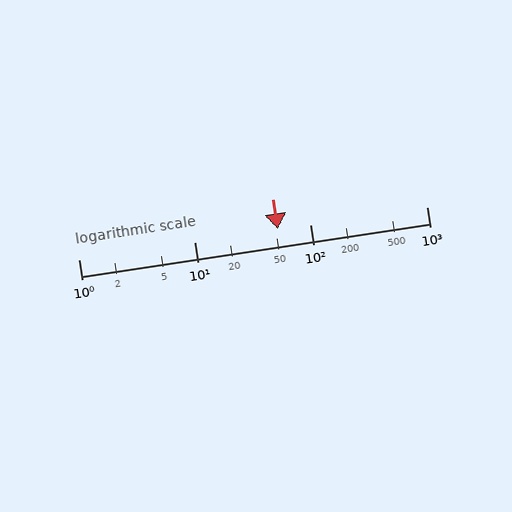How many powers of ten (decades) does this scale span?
The scale spans 3 decades, from 1 to 1000.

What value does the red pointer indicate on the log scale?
The pointer indicates approximately 52.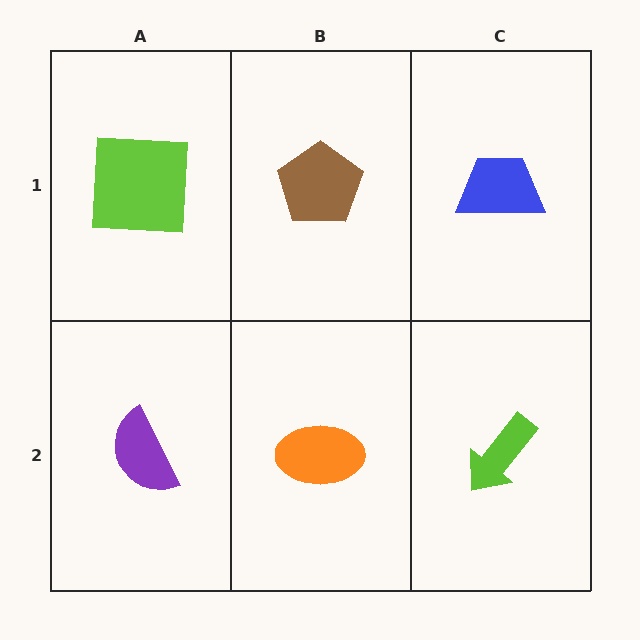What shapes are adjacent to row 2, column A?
A lime square (row 1, column A), an orange ellipse (row 2, column B).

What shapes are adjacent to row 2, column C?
A blue trapezoid (row 1, column C), an orange ellipse (row 2, column B).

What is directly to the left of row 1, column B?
A lime square.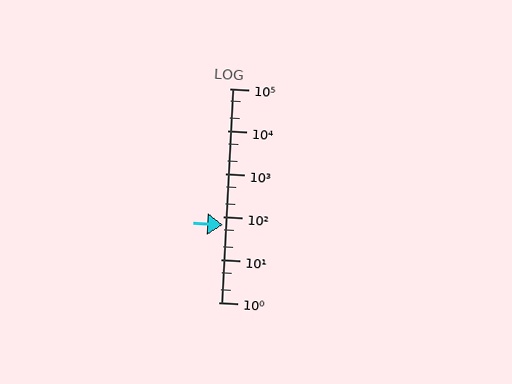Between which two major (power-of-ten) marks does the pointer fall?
The pointer is between 10 and 100.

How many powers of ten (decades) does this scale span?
The scale spans 5 decades, from 1 to 100000.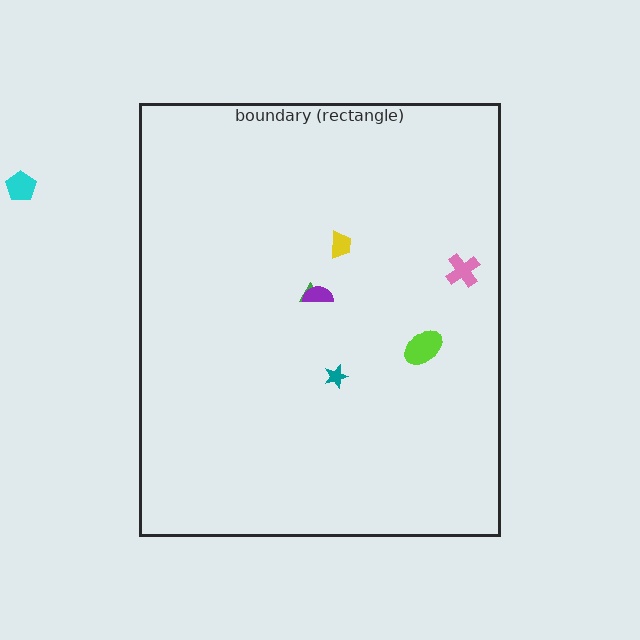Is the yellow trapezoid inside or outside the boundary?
Inside.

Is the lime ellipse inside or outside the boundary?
Inside.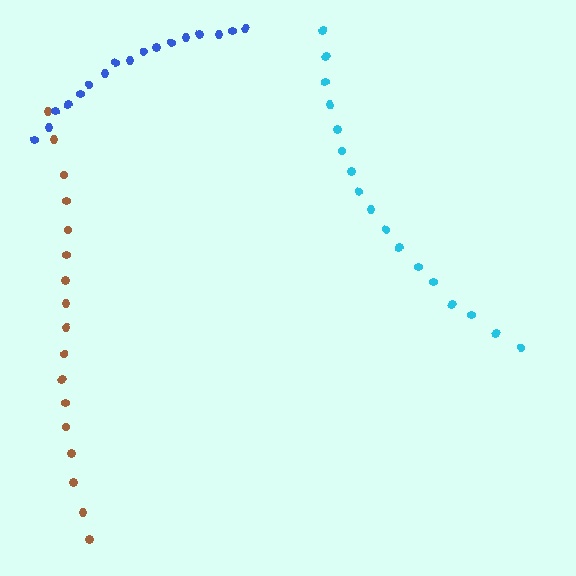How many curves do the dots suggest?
There are 3 distinct paths.